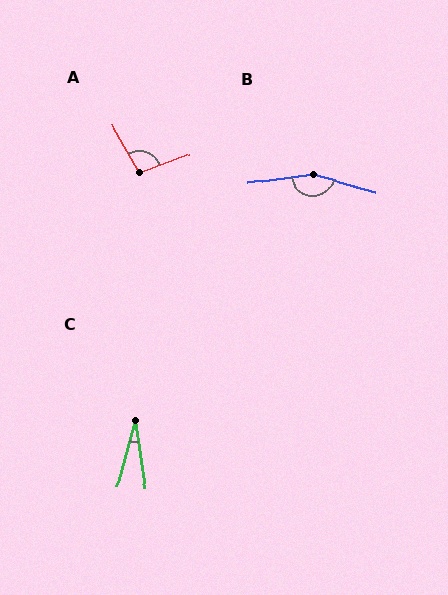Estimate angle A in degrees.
Approximately 98 degrees.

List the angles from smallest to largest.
C (24°), A (98°), B (158°).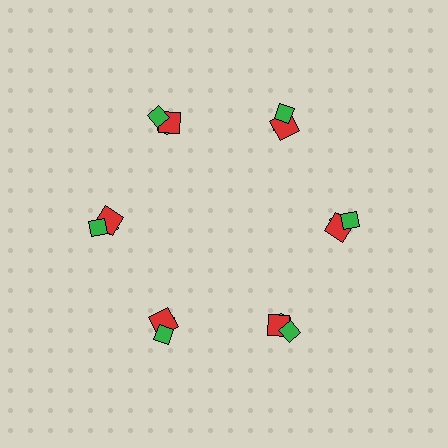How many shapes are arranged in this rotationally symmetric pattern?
There are 18 shapes, arranged in 6 groups of 3.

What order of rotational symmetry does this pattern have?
This pattern has 6-fold rotational symmetry.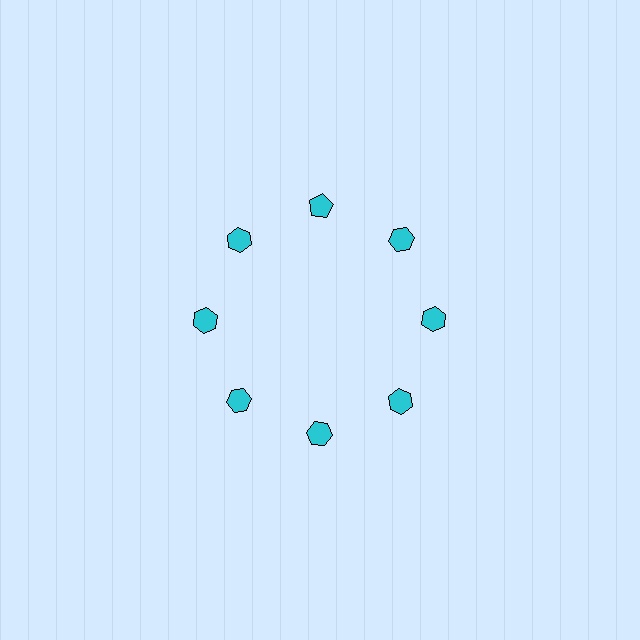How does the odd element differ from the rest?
It has a different shape: pentagon instead of hexagon.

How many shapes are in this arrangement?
There are 8 shapes arranged in a ring pattern.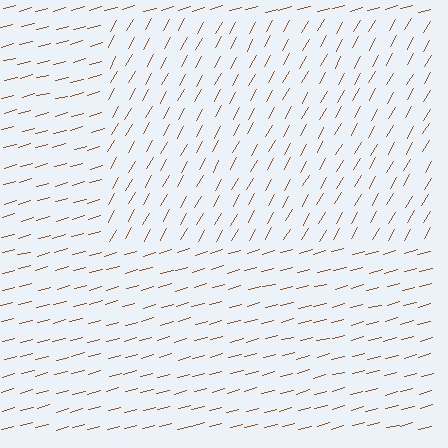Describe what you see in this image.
The image is filled with small brown line segments. A rectangle region in the image has lines oriented differently from the surrounding lines, creating a visible texture boundary.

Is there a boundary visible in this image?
Yes, there is a texture boundary formed by a change in line orientation.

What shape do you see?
I see a rectangle.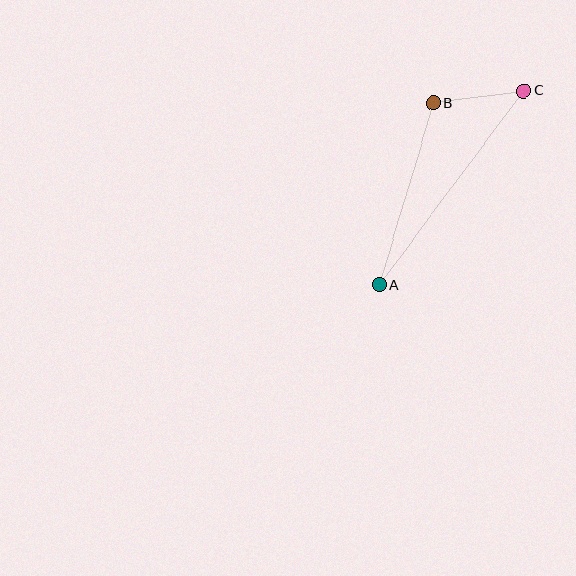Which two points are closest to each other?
Points B and C are closest to each other.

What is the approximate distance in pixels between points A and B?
The distance between A and B is approximately 189 pixels.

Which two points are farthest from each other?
Points A and C are farthest from each other.